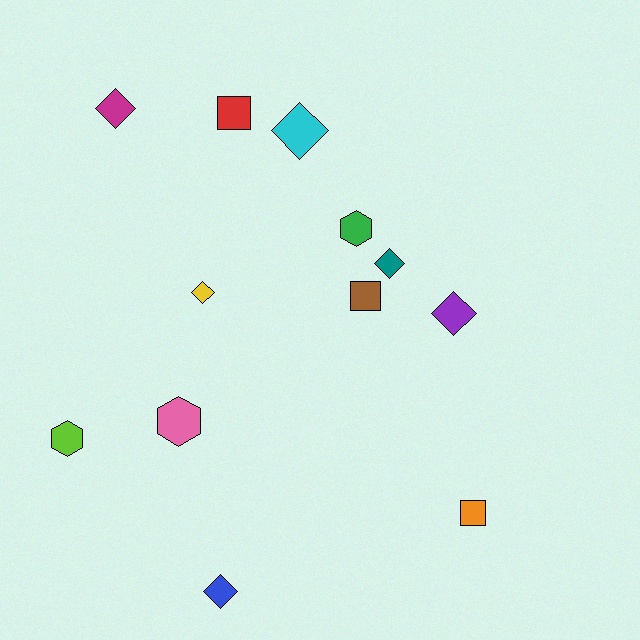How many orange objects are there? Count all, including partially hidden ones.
There is 1 orange object.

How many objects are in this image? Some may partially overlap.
There are 12 objects.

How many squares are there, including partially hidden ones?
There are 3 squares.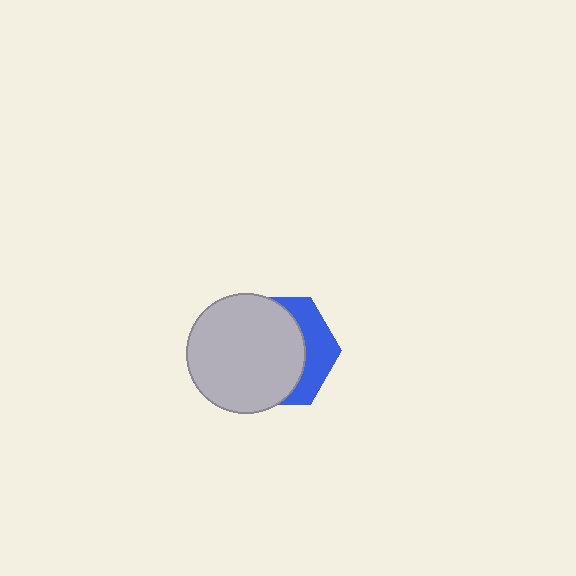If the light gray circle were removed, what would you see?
You would see the complete blue hexagon.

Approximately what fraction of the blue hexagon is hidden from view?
Roughly 68% of the blue hexagon is hidden behind the light gray circle.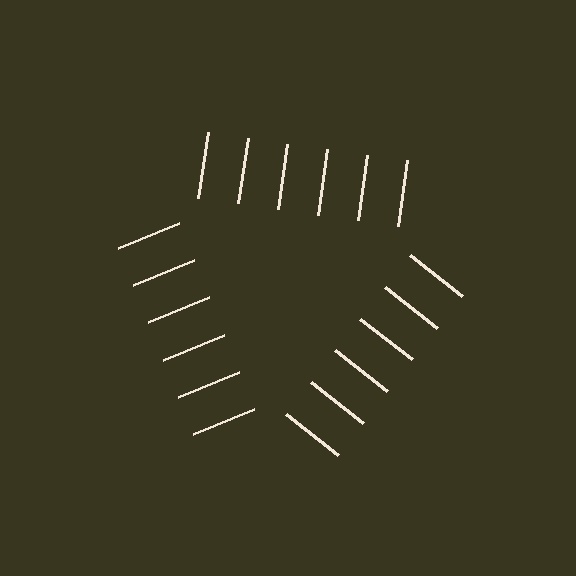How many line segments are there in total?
18 — 6 along each of the 3 edges.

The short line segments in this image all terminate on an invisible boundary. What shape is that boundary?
An illusory triangle — the line segments terminate on its edges but no continuous stroke is drawn.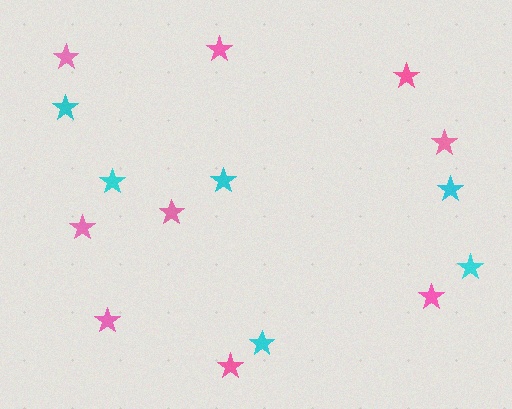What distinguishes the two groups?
There are 2 groups: one group of cyan stars (6) and one group of pink stars (9).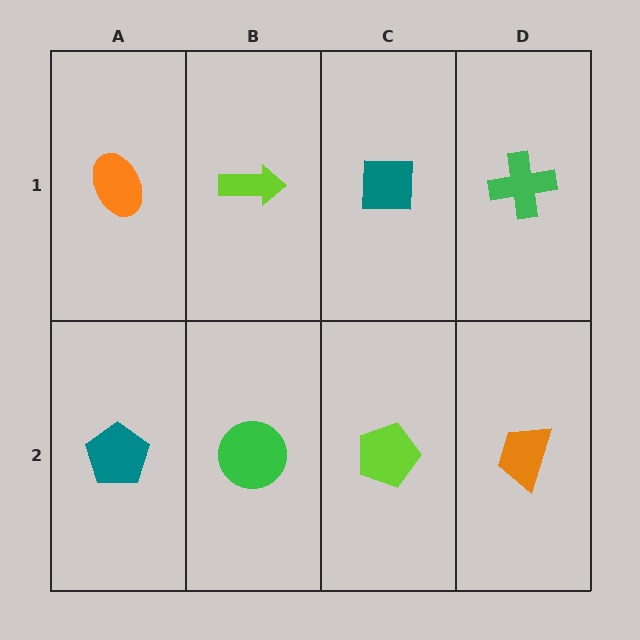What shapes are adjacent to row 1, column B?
A green circle (row 2, column B), an orange ellipse (row 1, column A), a teal square (row 1, column C).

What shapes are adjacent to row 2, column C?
A teal square (row 1, column C), a green circle (row 2, column B), an orange trapezoid (row 2, column D).